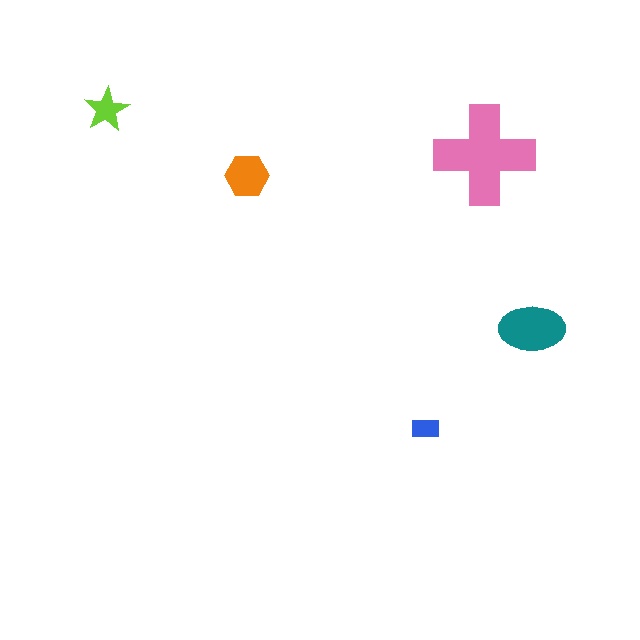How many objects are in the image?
There are 5 objects in the image.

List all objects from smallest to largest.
The blue rectangle, the lime star, the orange hexagon, the teal ellipse, the pink cross.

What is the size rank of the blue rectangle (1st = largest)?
5th.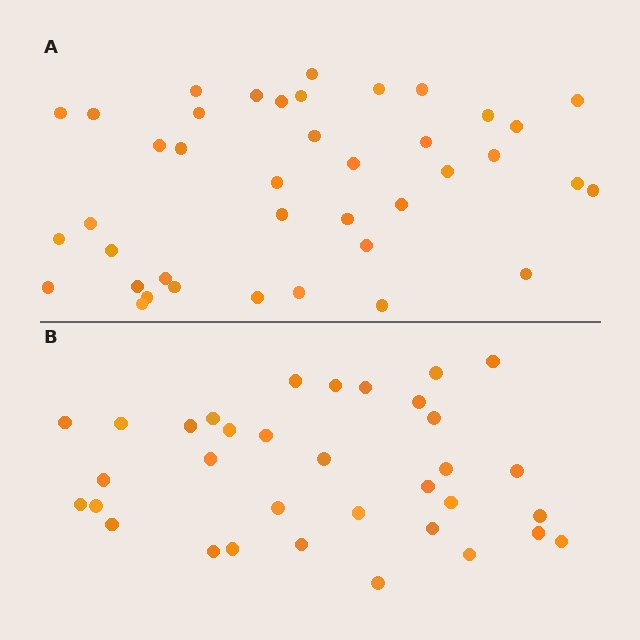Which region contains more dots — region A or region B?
Region A (the top region) has more dots.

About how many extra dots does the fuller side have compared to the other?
Region A has about 6 more dots than region B.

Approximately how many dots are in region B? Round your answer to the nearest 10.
About 30 dots. (The exact count is 34, which rounds to 30.)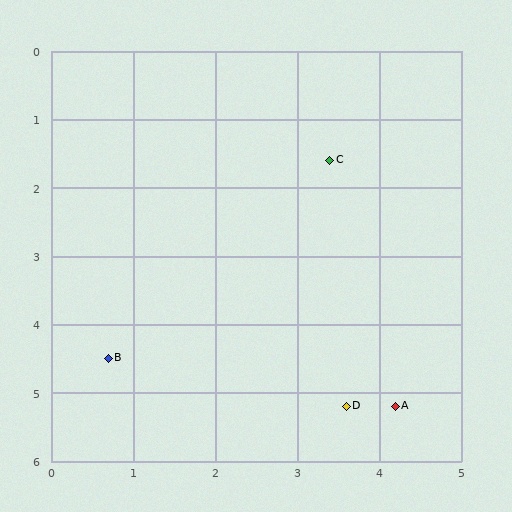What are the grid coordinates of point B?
Point B is at approximately (0.7, 4.5).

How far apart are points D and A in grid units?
Points D and A are about 0.6 grid units apart.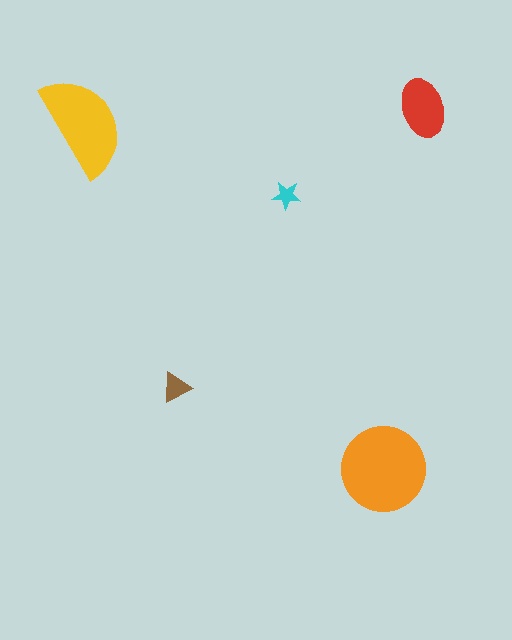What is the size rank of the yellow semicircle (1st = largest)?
2nd.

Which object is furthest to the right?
The red ellipse is rightmost.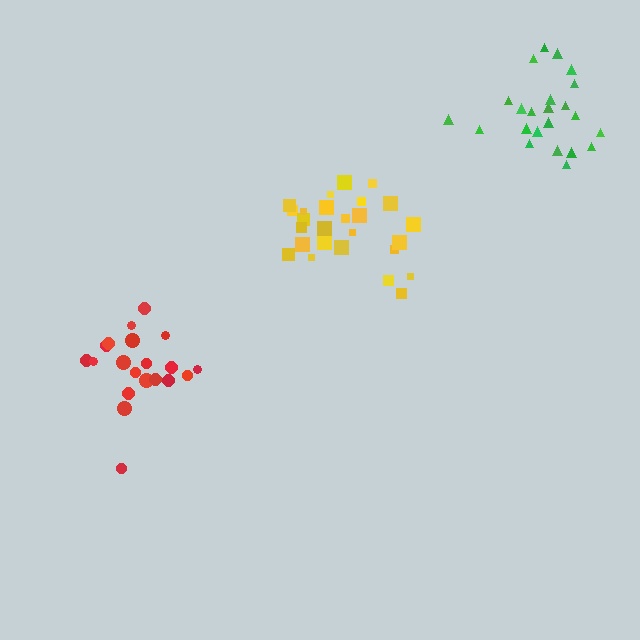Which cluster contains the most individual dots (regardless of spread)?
Yellow (26).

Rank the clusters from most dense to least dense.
red, yellow, green.